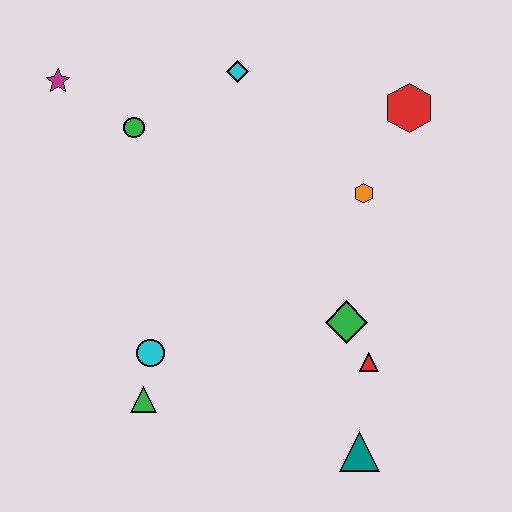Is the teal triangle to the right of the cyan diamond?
Yes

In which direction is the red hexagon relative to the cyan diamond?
The red hexagon is to the right of the cyan diamond.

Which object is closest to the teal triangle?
The red triangle is closest to the teal triangle.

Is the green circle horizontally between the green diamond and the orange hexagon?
No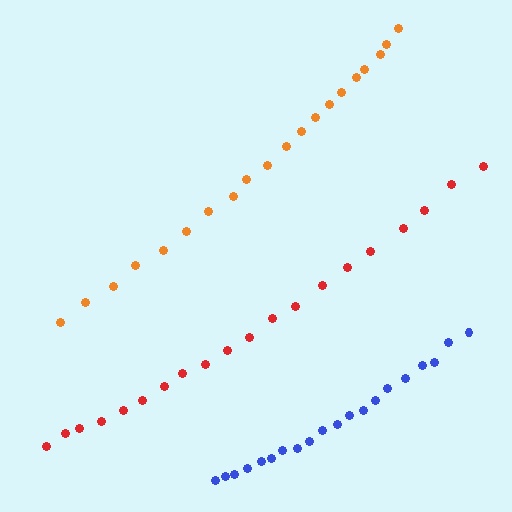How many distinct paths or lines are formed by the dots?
There are 3 distinct paths.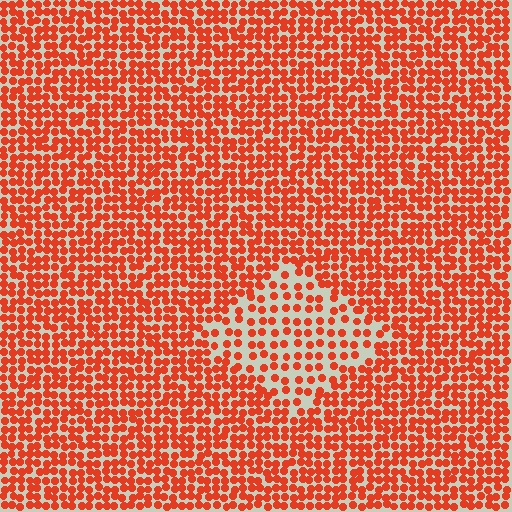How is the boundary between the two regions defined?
The boundary is defined by a change in element density (approximately 1.9x ratio). All elements are the same color, size, and shape.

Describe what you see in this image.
The image contains small red elements arranged at two different densities. A diamond-shaped region is visible where the elements are less densely packed than the surrounding area.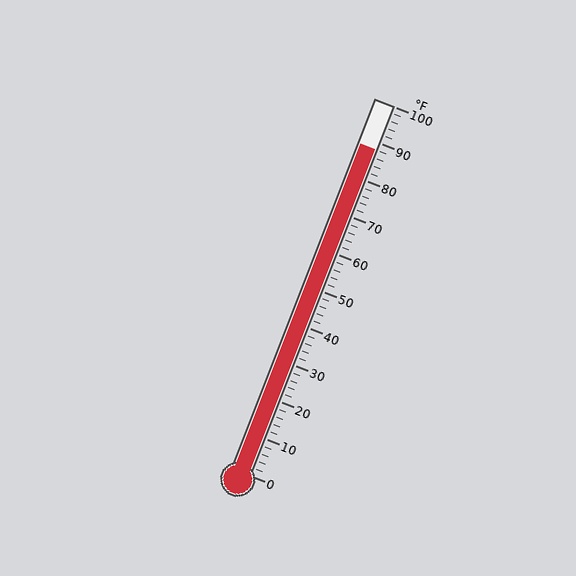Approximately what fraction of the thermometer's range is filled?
The thermometer is filled to approximately 90% of its range.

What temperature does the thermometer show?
The thermometer shows approximately 88°F.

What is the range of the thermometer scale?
The thermometer scale ranges from 0°F to 100°F.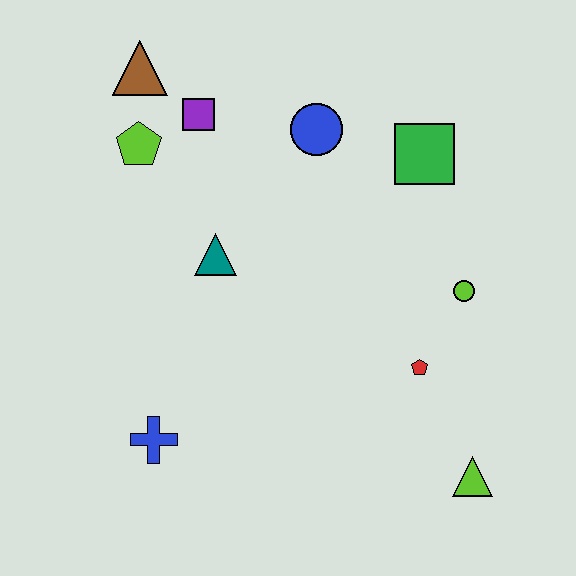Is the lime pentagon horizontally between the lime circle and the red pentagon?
No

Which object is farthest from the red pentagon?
The brown triangle is farthest from the red pentagon.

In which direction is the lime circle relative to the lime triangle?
The lime circle is above the lime triangle.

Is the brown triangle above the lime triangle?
Yes